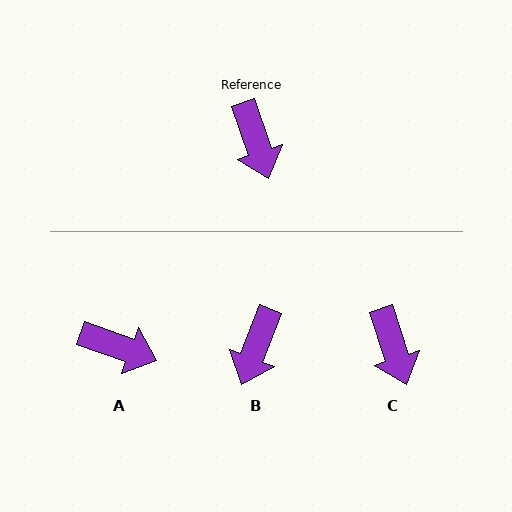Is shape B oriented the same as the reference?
No, it is off by about 40 degrees.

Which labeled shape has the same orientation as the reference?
C.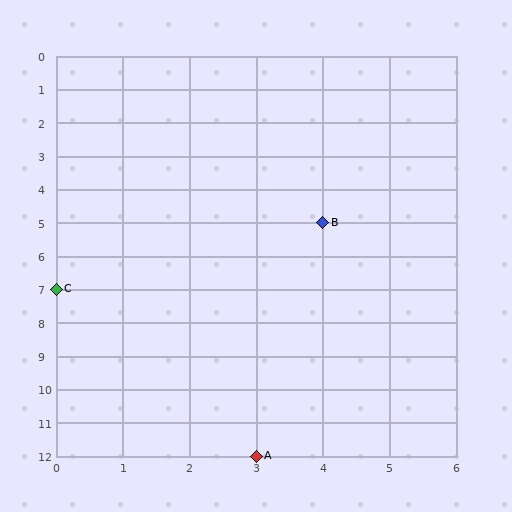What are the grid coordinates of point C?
Point C is at grid coordinates (0, 7).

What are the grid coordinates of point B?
Point B is at grid coordinates (4, 5).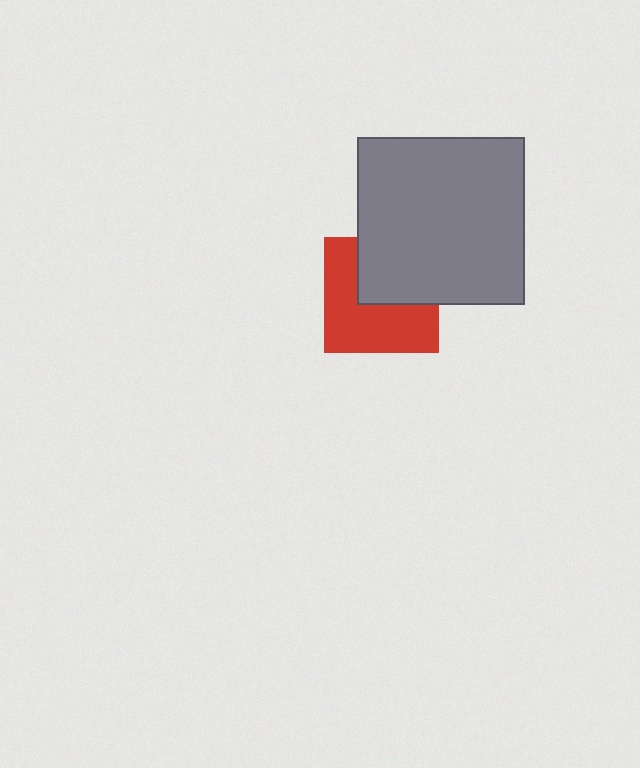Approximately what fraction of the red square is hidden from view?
Roughly 41% of the red square is hidden behind the gray square.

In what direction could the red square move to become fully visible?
The red square could move toward the lower-left. That would shift it out from behind the gray square entirely.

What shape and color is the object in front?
The object in front is a gray square.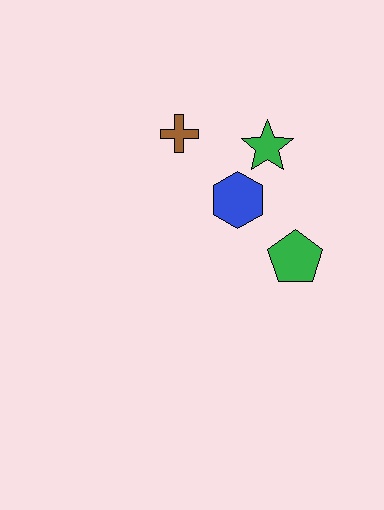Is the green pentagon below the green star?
Yes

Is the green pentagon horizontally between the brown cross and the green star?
No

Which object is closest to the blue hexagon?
The green star is closest to the blue hexagon.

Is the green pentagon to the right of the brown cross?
Yes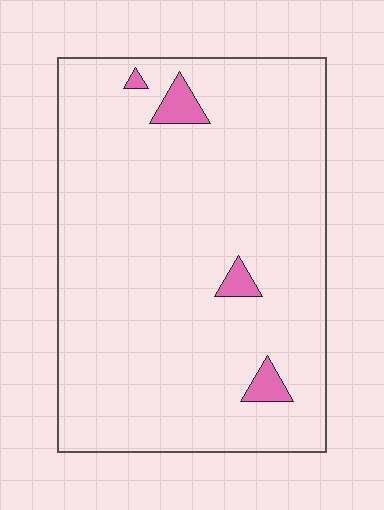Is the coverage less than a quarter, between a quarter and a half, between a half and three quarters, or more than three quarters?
Less than a quarter.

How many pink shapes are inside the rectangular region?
4.